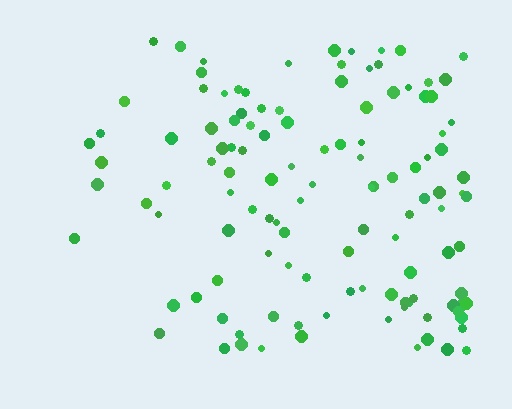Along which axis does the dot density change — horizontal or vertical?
Horizontal.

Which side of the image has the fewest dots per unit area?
The left.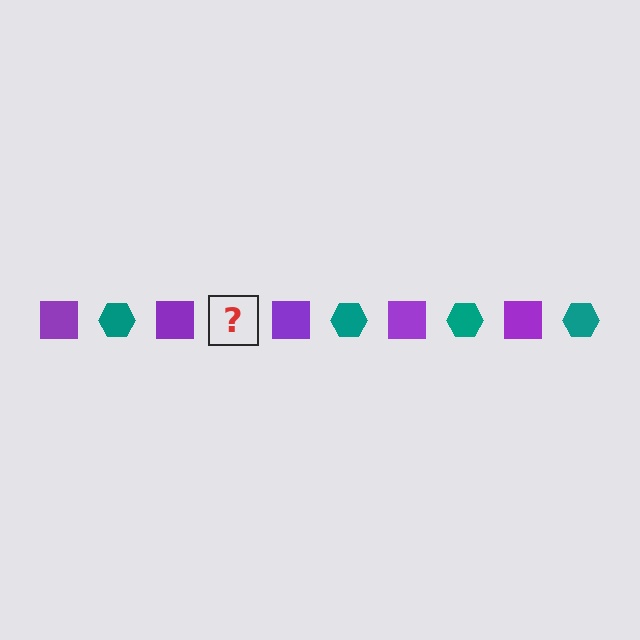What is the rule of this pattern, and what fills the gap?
The rule is that the pattern alternates between purple square and teal hexagon. The gap should be filled with a teal hexagon.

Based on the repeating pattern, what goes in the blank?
The blank should be a teal hexagon.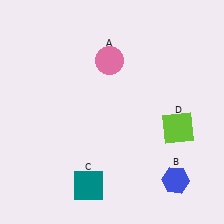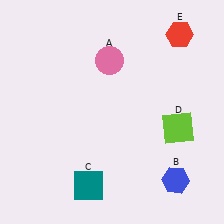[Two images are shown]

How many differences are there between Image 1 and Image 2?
There is 1 difference between the two images.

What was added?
A red hexagon (E) was added in Image 2.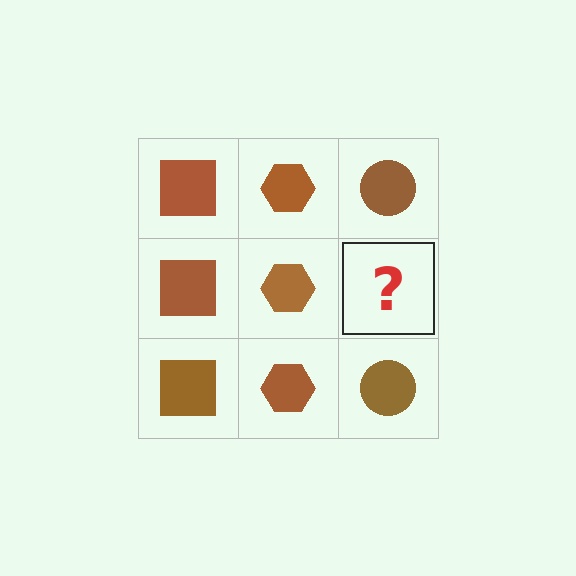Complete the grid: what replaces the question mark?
The question mark should be replaced with a brown circle.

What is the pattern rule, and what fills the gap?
The rule is that each column has a consistent shape. The gap should be filled with a brown circle.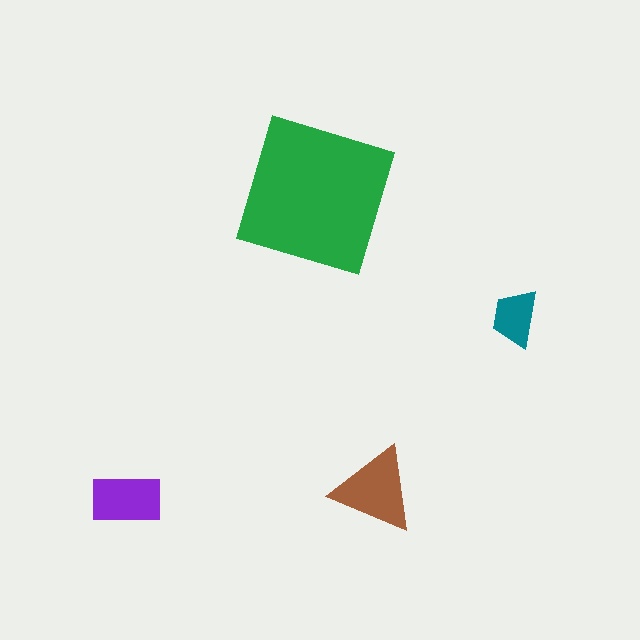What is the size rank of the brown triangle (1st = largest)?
2nd.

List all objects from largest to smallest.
The green square, the brown triangle, the purple rectangle, the teal trapezoid.